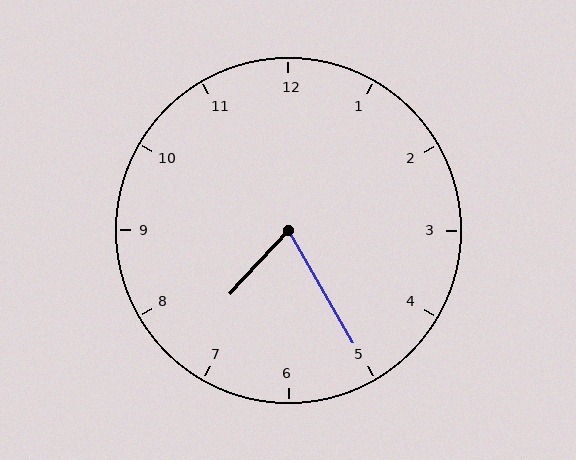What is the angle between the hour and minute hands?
Approximately 72 degrees.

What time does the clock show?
7:25.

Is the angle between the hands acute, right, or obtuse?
It is acute.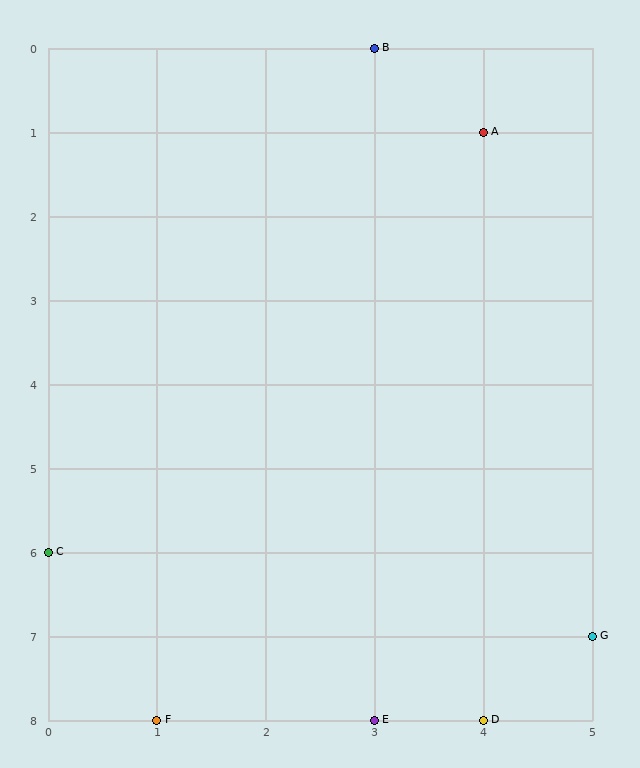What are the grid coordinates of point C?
Point C is at grid coordinates (0, 6).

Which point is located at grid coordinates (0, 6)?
Point C is at (0, 6).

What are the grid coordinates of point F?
Point F is at grid coordinates (1, 8).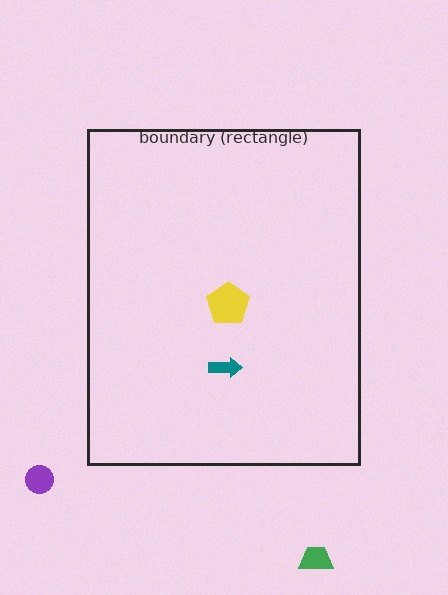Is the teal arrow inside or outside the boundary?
Inside.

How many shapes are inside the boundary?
2 inside, 2 outside.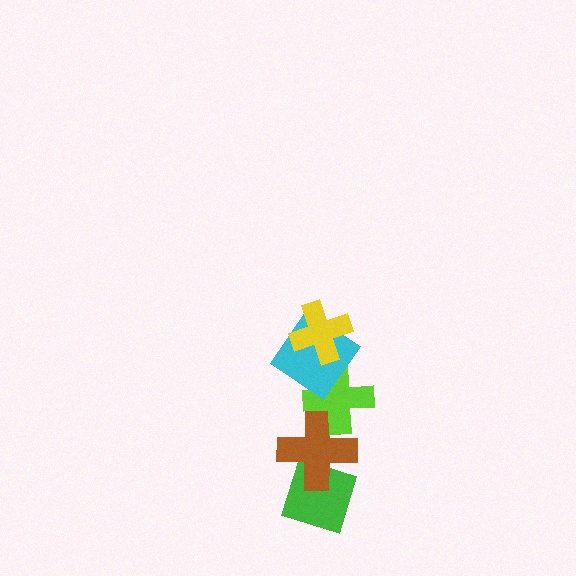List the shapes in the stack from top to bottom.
From top to bottom: the yellow cross, the cyan diamond, the lime cross, the brown cross, the green diamond.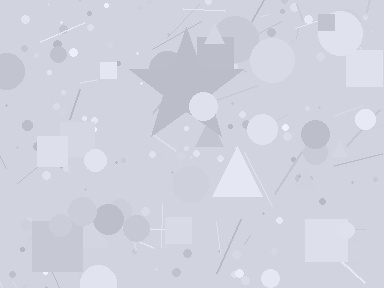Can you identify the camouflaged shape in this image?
The camouflaged shape is a star.